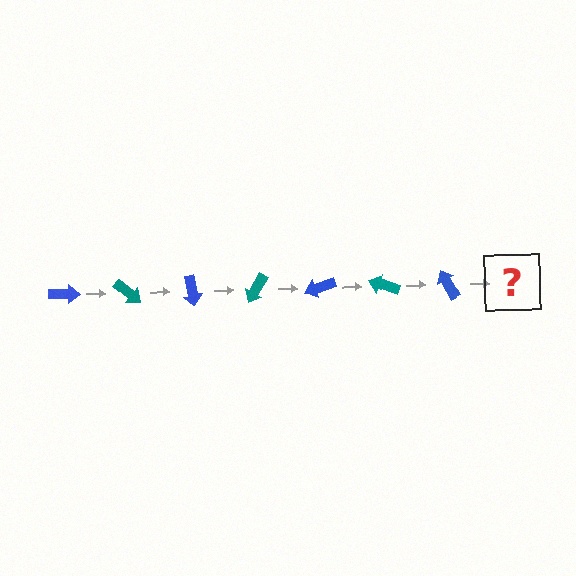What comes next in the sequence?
The next element should be a teal arrow, rotated 280 degrees from the start.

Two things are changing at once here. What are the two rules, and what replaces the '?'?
The two rules are that it rotates 40 degrees each step and the color cycles through blue and teal. The '?' should be a teal arrow, rotated 280 degrees from the start.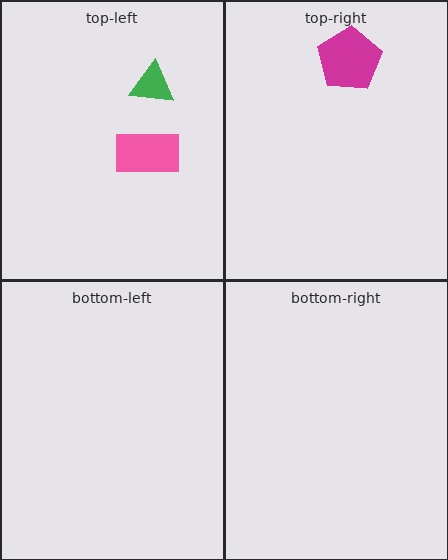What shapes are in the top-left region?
The green triangle, the pink rectangle.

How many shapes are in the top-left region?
2.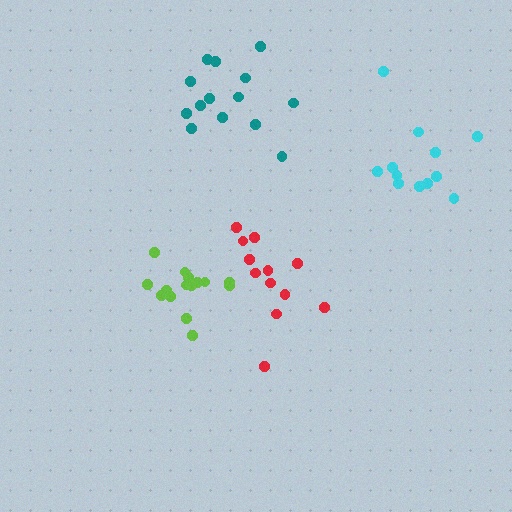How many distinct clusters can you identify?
There are 4 distinct clusters.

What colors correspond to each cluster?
The clusters are colored: lime, cyan, red, teal.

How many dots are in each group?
Group 1: 15 dots, Group 2: 12 dots, Group 3: 12 dots, Group 4: 14 dots (53 total).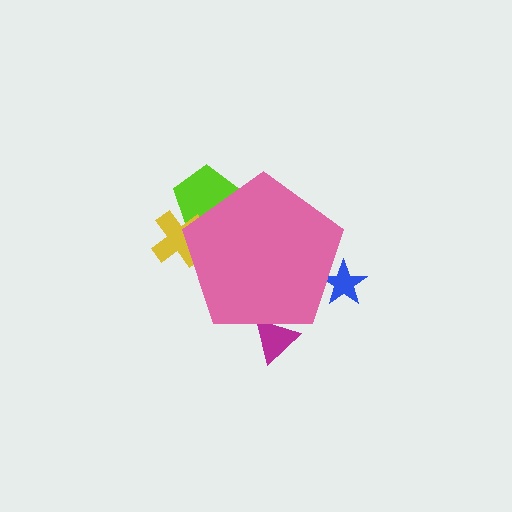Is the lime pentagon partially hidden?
Yes, the lime pentagon is partially hidden behind the pink pentagon.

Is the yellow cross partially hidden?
Yes, the yellow cross is partially hidden behind the pink pentagon.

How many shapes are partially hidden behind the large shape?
4 shapes are partially hidden.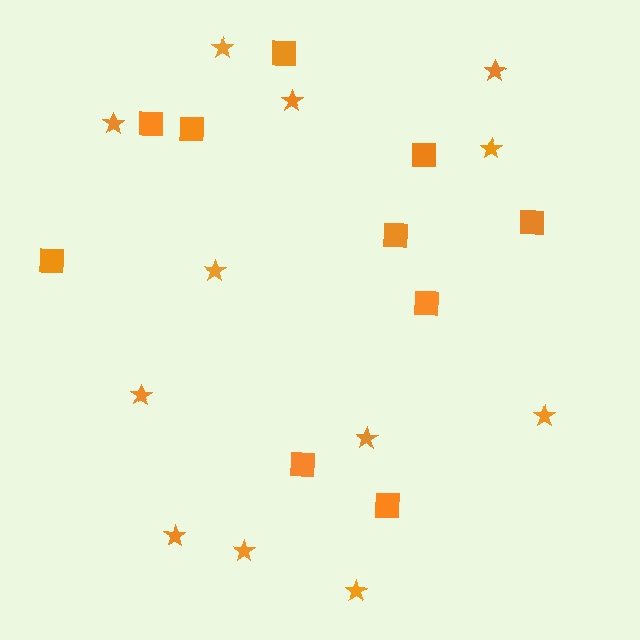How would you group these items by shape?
There are 2 groups: one group of squares (10) and one group of stars (12).